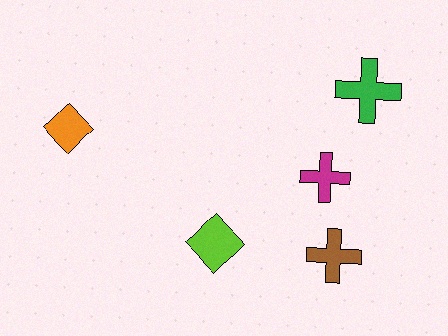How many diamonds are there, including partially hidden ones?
There are 2 diamonds.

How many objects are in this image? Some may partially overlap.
There are 5 objects.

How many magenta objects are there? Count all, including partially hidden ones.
There is 1 magenta object.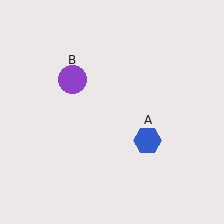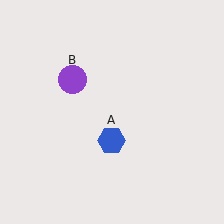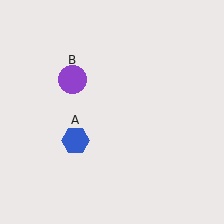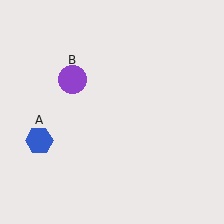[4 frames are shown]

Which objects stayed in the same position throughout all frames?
Purple circle (object B) remained stationary.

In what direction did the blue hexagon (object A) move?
The blue hexagon (object A) moved left.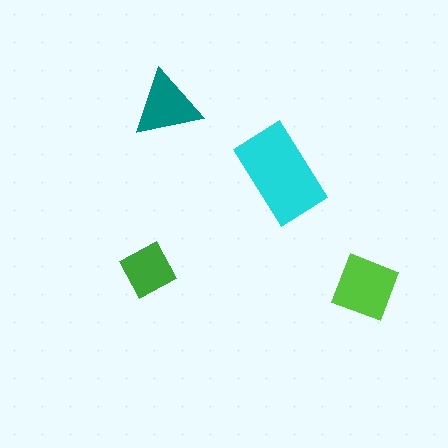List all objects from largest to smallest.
The cyan rectangle, the lime diamond, the teal triangle, the green square.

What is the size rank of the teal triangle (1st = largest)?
3rd.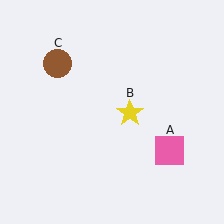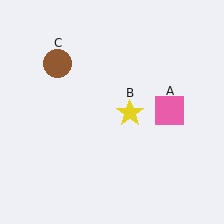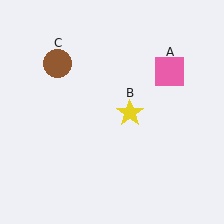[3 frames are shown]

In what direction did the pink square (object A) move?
The pink square (object A) moved up.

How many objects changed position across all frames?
1 object changed position: pink square (object A).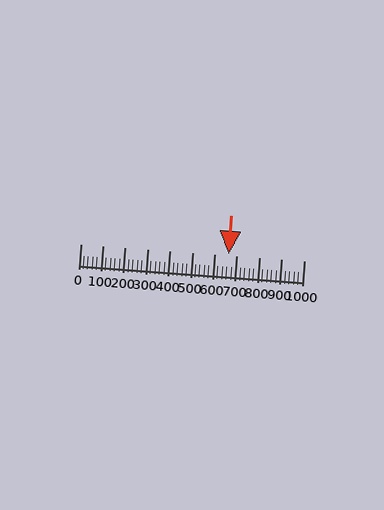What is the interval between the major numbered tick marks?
The major tick marks are spaced 100 units apart.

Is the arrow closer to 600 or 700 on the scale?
The arrow is closer to 700.